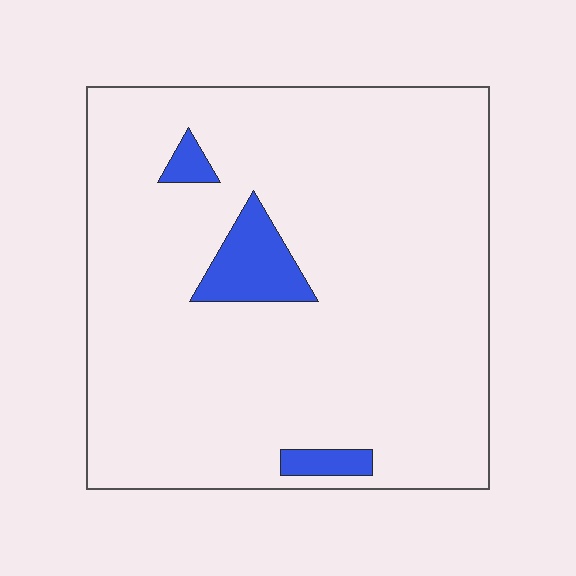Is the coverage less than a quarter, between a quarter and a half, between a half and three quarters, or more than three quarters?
Less than a quarter.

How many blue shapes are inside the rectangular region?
3.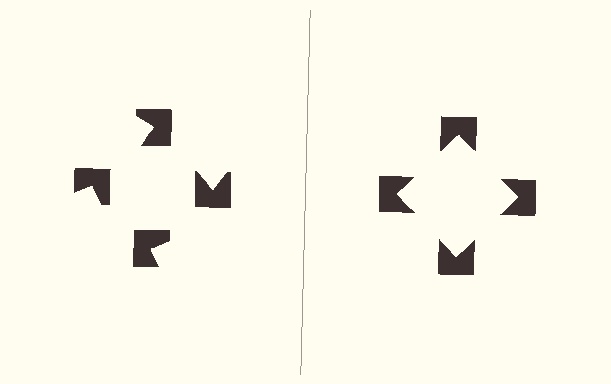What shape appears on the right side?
An illusory square.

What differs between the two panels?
The notched squares are positioned identically on both sides; only the wedge orientations differ. On the right they align to a square; on the left they are misaligned.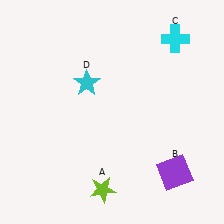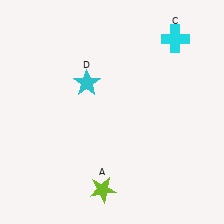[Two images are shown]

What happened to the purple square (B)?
The purple square (B) was removed in Image 2. It was in the bottom-right area of Image 1.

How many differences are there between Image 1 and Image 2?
There is 1 difference between the two images.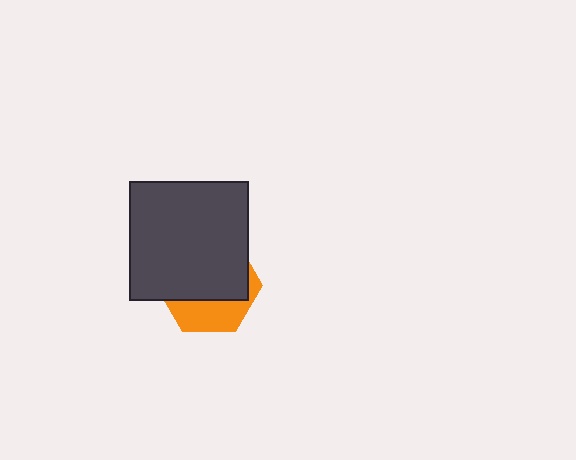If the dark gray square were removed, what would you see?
You would see the complete orange hexagon.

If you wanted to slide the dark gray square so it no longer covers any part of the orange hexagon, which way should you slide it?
Slide it up — that is the most direct way to separate the two shapes.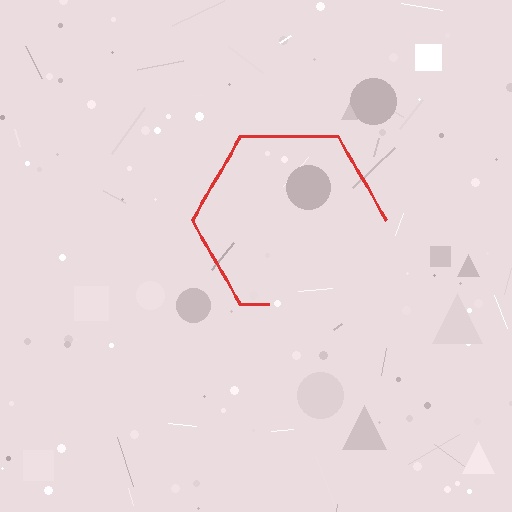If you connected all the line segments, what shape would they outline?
They would outline a hexagon.